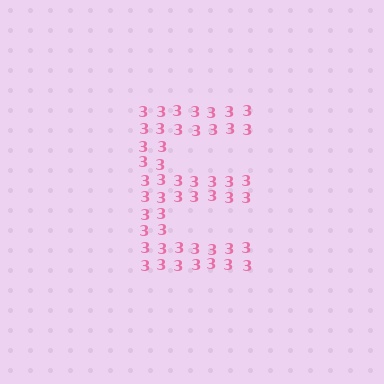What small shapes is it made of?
It is made of small digit 3's.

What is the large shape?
The large shape is the letter E.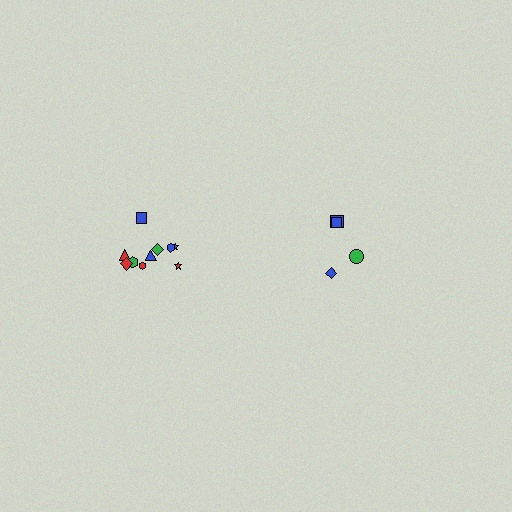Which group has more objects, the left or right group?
The left group.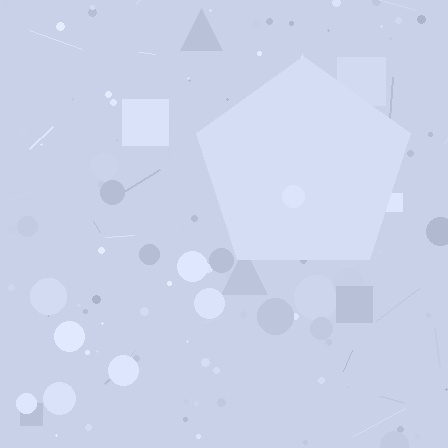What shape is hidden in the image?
A pentagon is hidden in the image.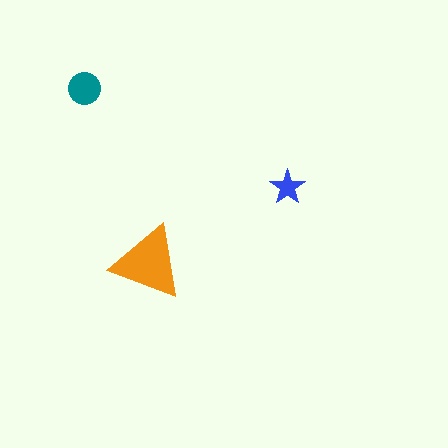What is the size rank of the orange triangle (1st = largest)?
1st.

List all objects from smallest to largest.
The blue star, the teal circle, the orange triangle.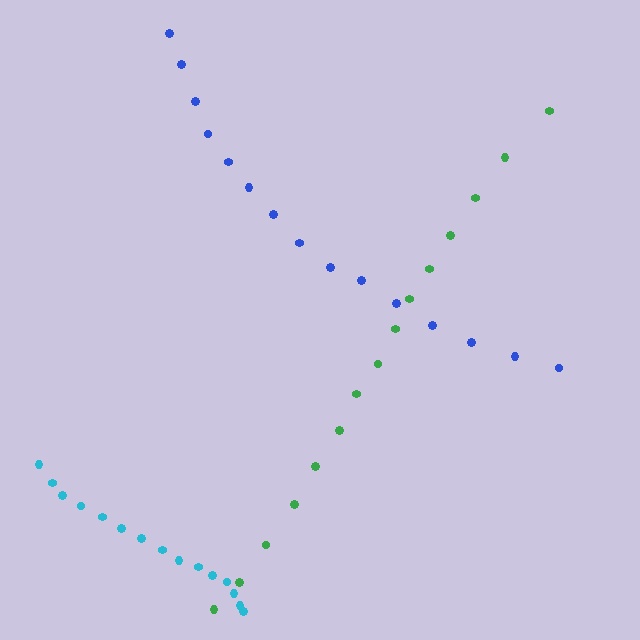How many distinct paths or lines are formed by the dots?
There are 3 distinct paths.